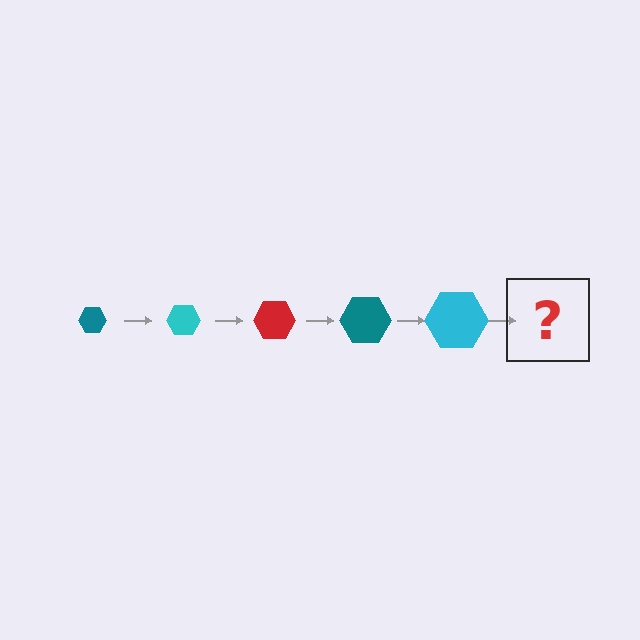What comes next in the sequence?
The next element should be a red hexagon, larger than the previous one.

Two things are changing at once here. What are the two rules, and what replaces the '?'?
The two rules are that the hexagon grows larger each step and the color cycles through teal, cyan, and red. The '?' should be a red hexagon, larger than the previous one.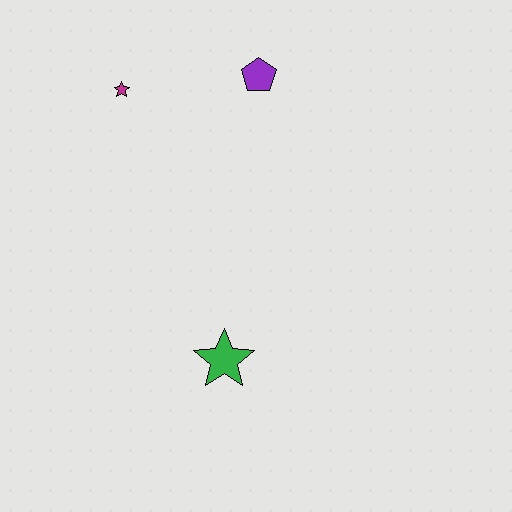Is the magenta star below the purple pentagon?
Yes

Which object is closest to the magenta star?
The purple pentagon is closest to the magenta star.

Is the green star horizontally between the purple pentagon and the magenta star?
Yes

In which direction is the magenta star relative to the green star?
The magenta star is above the green star.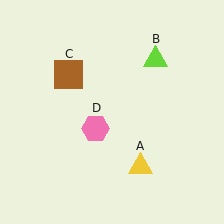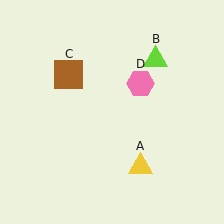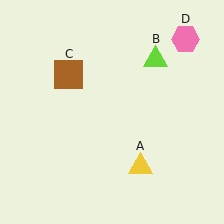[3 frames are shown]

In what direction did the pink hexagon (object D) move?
The pink hexagon (object D) moved up and to the right.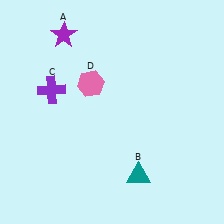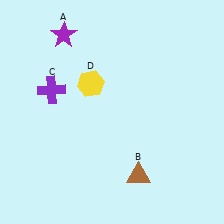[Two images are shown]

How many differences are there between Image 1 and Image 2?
There are 2 differences between the two images.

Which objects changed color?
B changed from teal to brown. D changed from pink to yellow.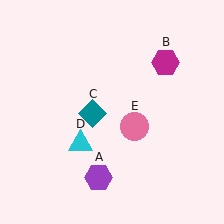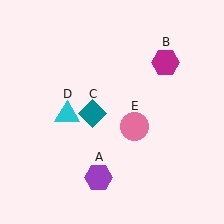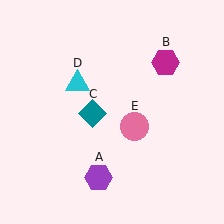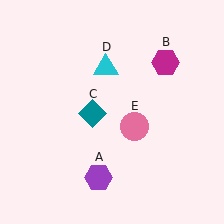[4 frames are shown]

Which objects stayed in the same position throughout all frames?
Purple hexagon (object A) and magenta hexagon (object B) and teal diamond (object C) and pink circle (object E) remained stationary.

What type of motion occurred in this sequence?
The cyan triangle (object D) rotated clockwise around the center of the scene.